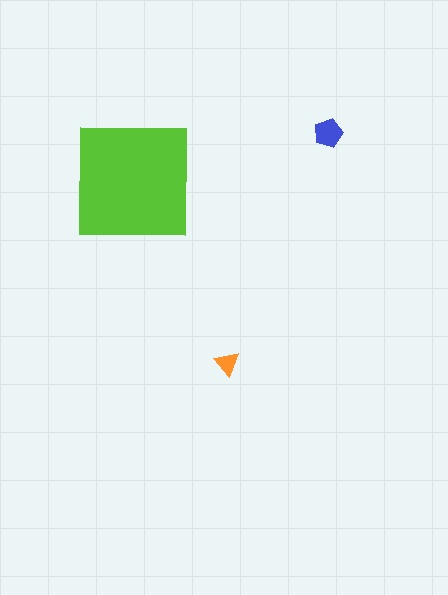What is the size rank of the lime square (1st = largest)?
1st.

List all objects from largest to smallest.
The lime square, the blue pentagon, the orange triangle.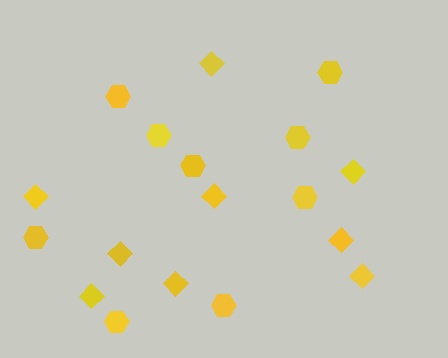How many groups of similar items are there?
There are 2 groups: one group of diamonds (9) and one group of hexagons (9).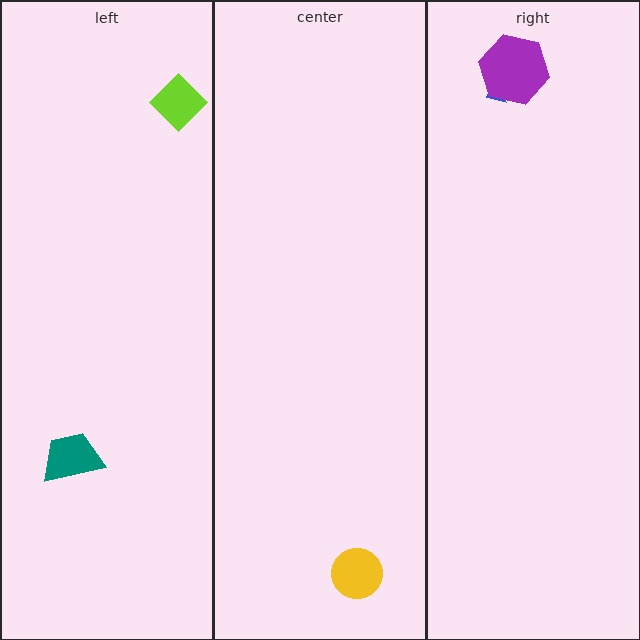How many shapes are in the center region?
1.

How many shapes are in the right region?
2.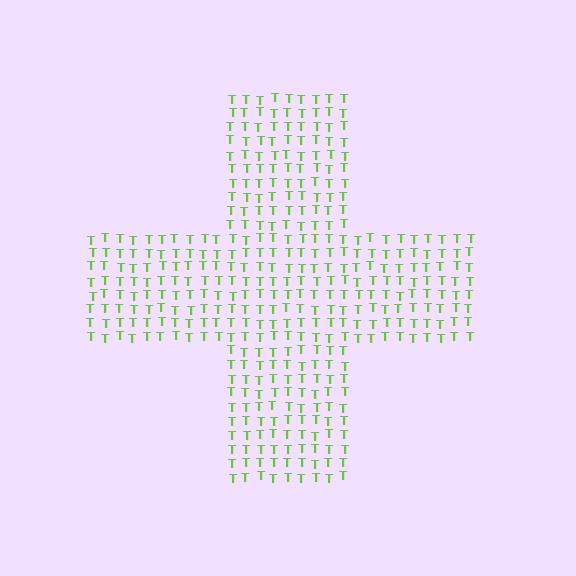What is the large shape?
The large shape is a cross.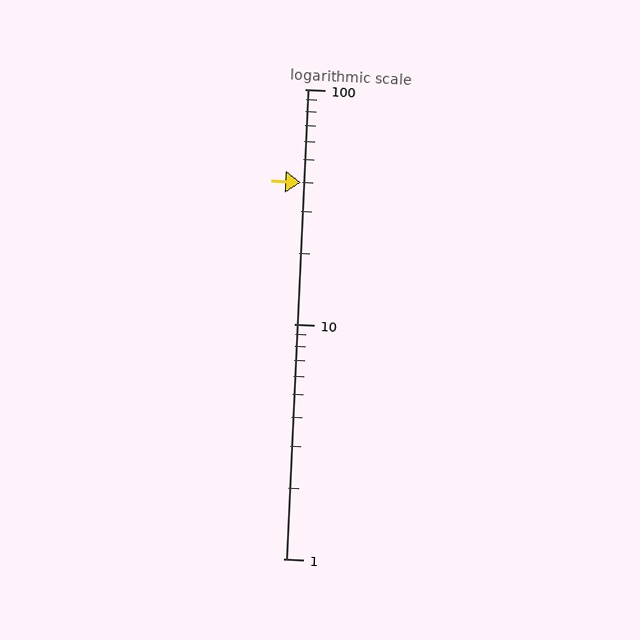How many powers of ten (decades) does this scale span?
The scale spans 2 decades, from 1 to 100.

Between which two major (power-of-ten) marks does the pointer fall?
The pointer is between 10 and 100.